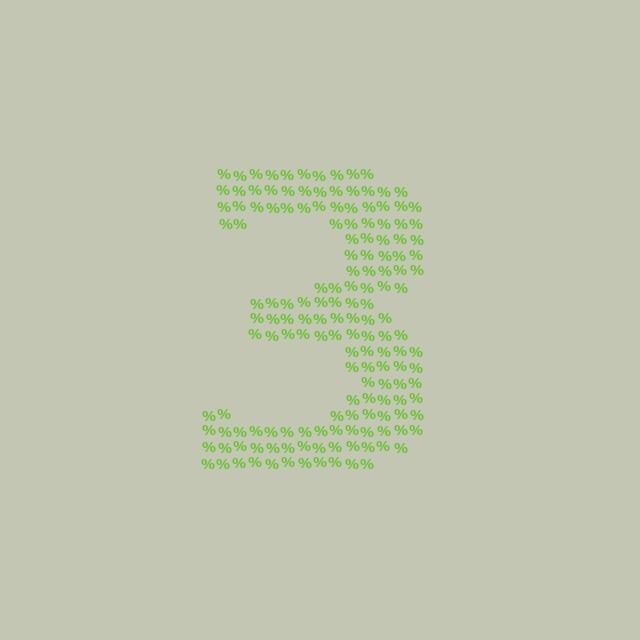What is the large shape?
The large shape is the digit 3.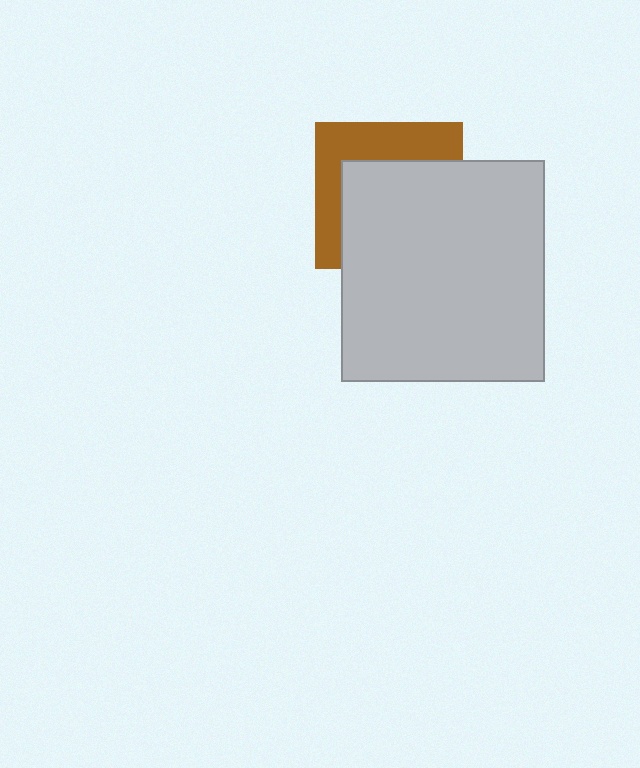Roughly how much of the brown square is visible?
A small part of it is visible (roughly 39%).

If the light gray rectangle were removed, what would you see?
You would see the complete brown square.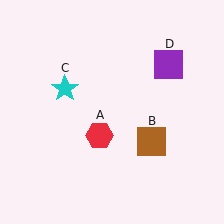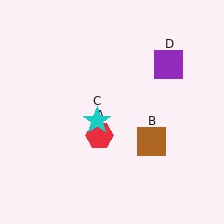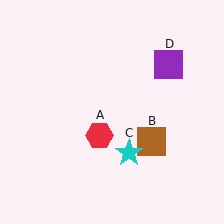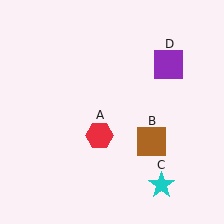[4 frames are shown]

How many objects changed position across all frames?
1 object changed position: cyan star (object C).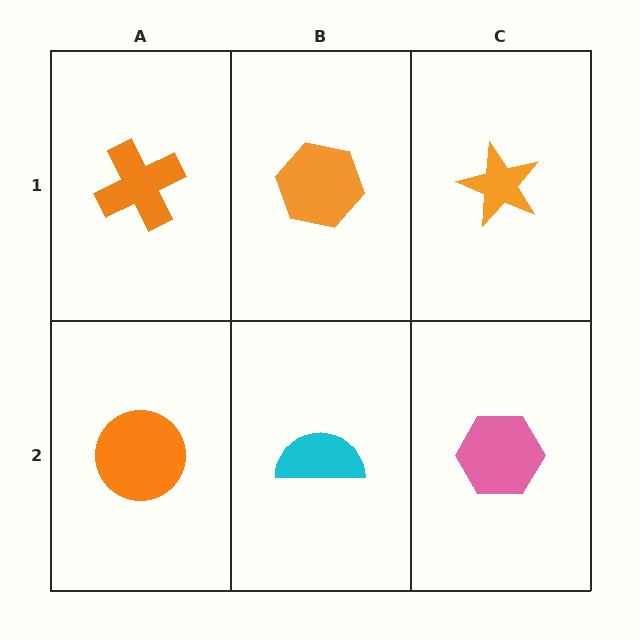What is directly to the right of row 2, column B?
A pink hexagon.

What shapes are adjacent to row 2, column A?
An orange cross (row 1, column A), a cyan semicircle (row 2, column B).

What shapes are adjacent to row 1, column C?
A pink hexagon (row 2, column C), an orange hexagon (row 1, column B).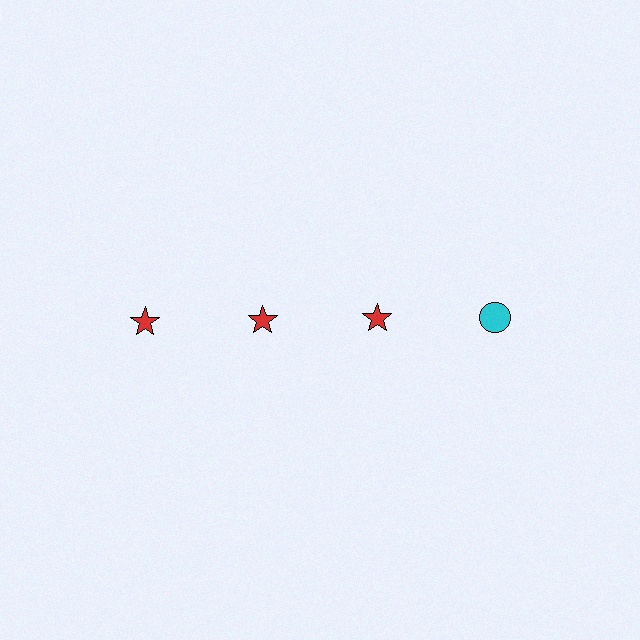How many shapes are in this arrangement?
There are 4 shapes arranged in a grid pattern.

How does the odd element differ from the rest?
It differs in both color (cyan instead of red) and shape (circle instead of star).